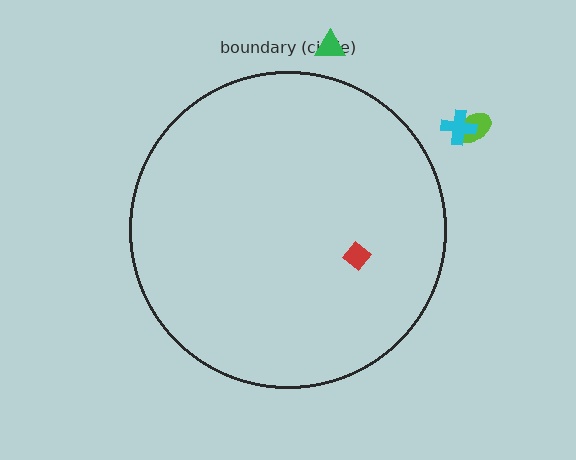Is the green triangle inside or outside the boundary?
Outside.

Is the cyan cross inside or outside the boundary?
Outside.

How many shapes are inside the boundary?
1 inside, 3 outside.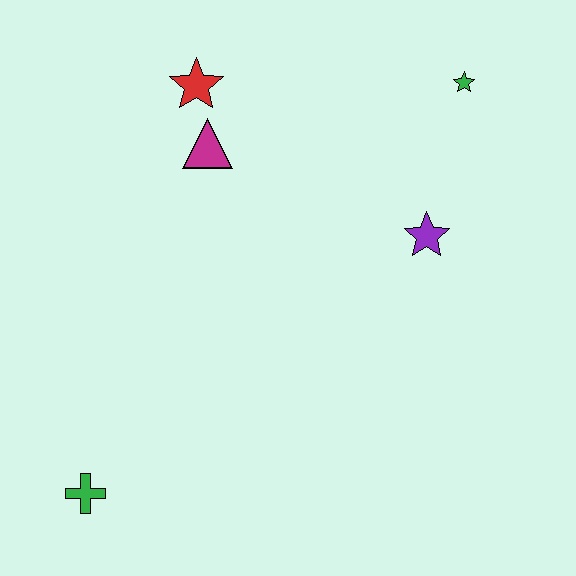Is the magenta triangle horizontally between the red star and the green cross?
No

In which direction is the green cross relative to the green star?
The green cross is below the green star.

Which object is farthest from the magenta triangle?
The green cross is farthest from the magenta triangle.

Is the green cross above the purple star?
No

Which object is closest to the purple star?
The green star is closest to the purple star.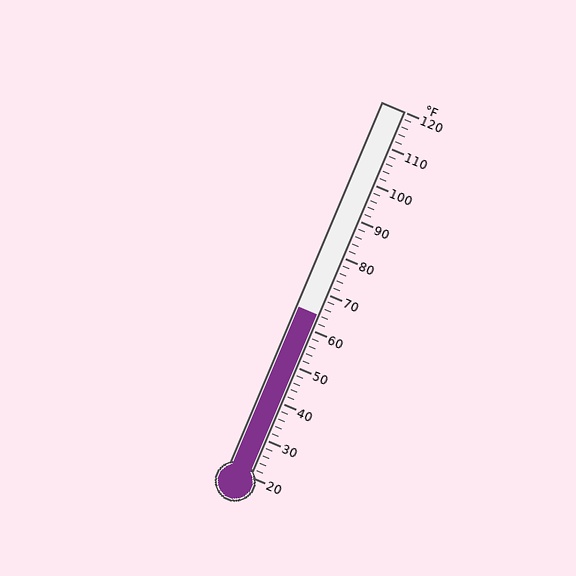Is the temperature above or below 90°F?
The temperature is below 90°F.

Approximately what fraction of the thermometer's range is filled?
The thermometer is filled to approximately 45% of its range.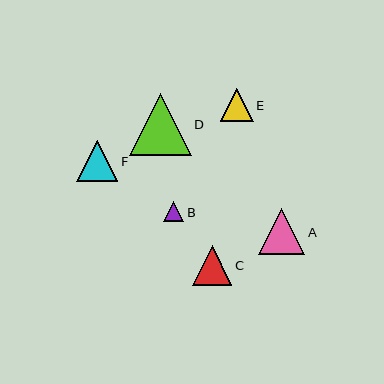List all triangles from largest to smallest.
From largest to smallest: D, A, F, C, E, B.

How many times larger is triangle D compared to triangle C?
Triangle D is approximately 1.6 times the size of triangle C.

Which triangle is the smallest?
Triangle B is the smallest with a size of approximately 20 pixels.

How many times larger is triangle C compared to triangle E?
Triangle C is approximately 1.2 times the size of triangle E.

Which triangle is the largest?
Triangle D is the largest with a size of approximately 62 pixels.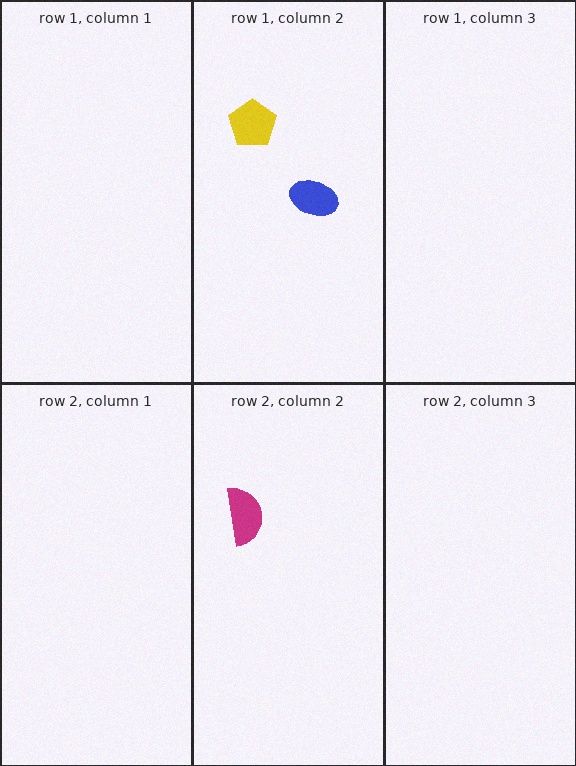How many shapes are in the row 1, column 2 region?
2.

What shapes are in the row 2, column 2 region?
The magenta semicircle.